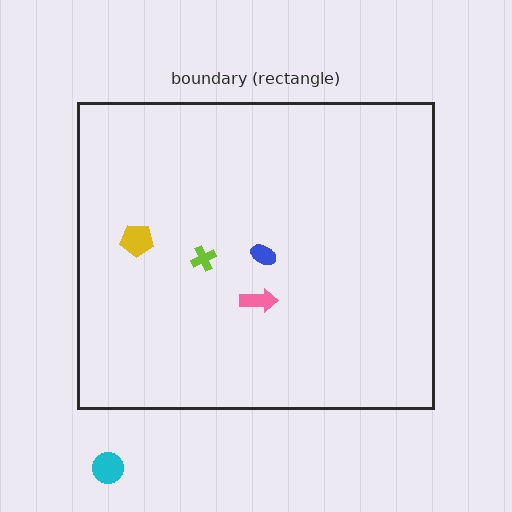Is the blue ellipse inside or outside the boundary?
Inside.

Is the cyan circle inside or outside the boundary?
Outside.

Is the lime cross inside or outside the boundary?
Inside.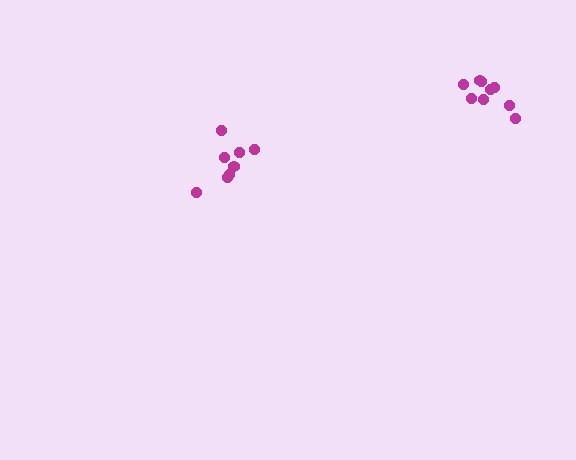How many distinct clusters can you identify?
There are 2 distinct clusters.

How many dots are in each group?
Group 1: 8 dots, Group 2: 9 dots (17 total).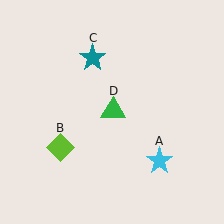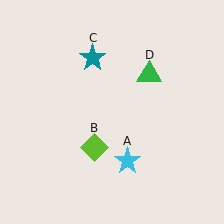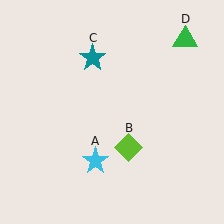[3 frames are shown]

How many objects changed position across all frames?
3 objects changed position: cyan star (object A), lime diamond (object B), green triangle (object D).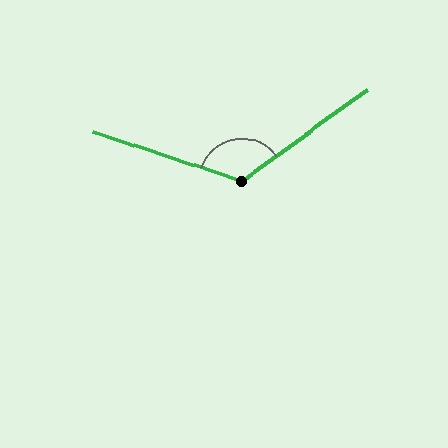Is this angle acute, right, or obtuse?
It is obtuse.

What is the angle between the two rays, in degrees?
Approximately 126 degrees.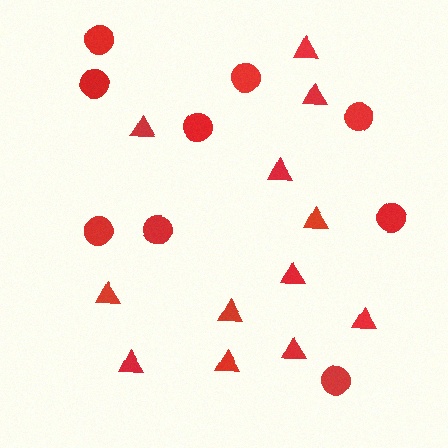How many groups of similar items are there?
There are 2 groups: one group of circles (9) and one group of triangles (12).